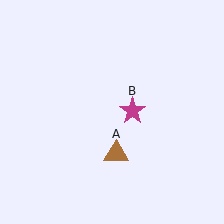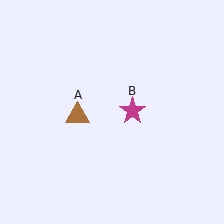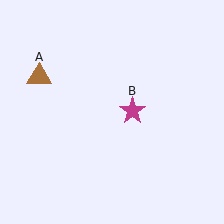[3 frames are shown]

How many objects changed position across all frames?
1 object changed position: brown triangle (object A).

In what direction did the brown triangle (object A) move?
The brown triangle (object A) moved up and to the left.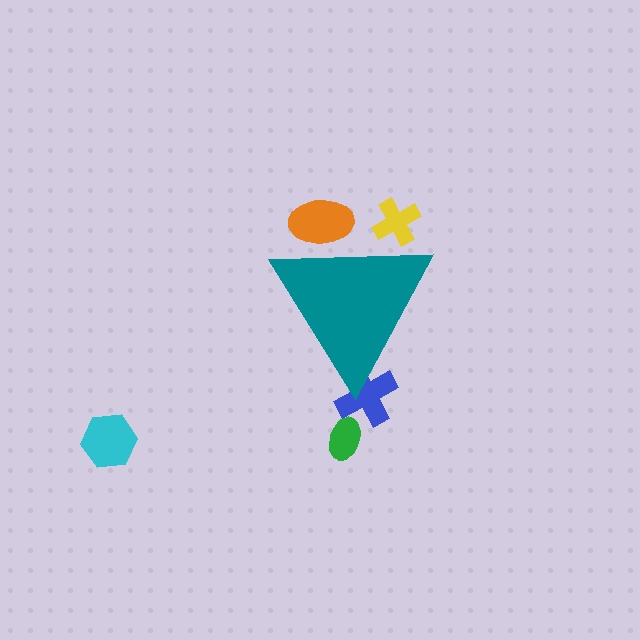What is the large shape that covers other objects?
A teal triangle.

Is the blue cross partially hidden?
Yes, the blue cross is partially hidden behind the teal triangle.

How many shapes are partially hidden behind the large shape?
3 shapes are partially hidden.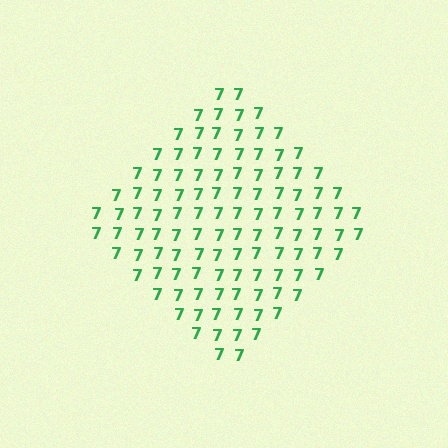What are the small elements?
The small elements are digit 7's.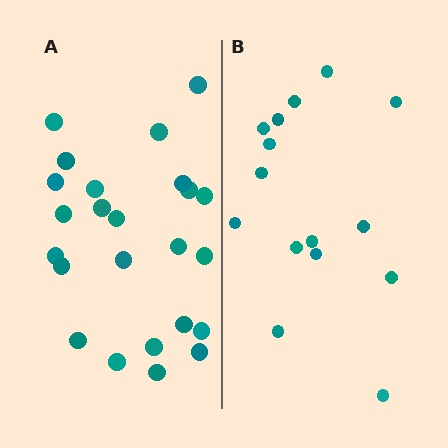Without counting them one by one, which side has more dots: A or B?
Region A (the left region) has more dots.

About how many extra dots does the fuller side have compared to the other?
Region A has roughly 8 or so more dots than region B.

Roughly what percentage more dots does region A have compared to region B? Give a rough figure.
About 60% more.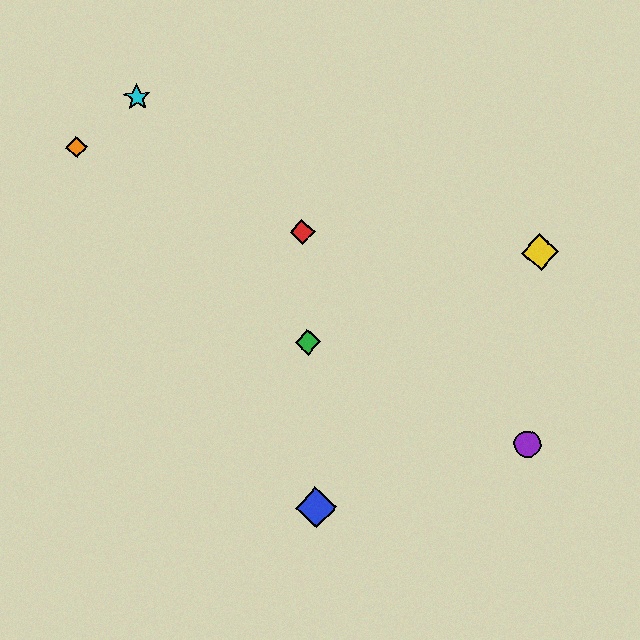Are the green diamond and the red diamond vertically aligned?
Yes, both are at x≈308.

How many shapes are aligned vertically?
3 shapes (the red diamond, the blue diamond, the green diamond) are aligned vertically.